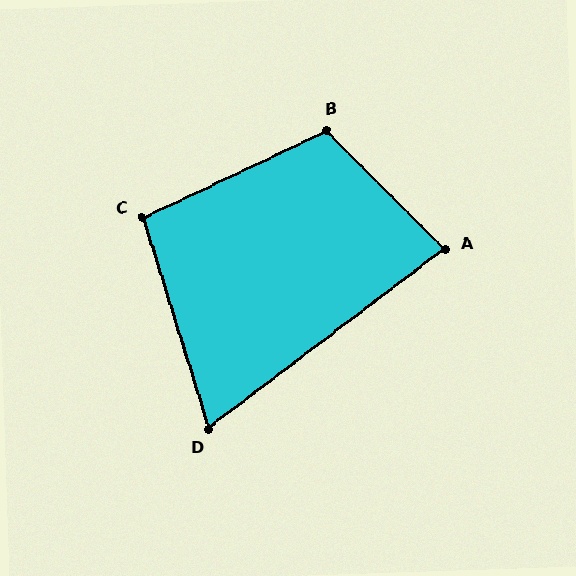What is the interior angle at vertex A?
Approximately 82 degrees (acute).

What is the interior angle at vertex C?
Approximately 98 degrees (obtuse).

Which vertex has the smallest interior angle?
D, at approximately 70 degrees.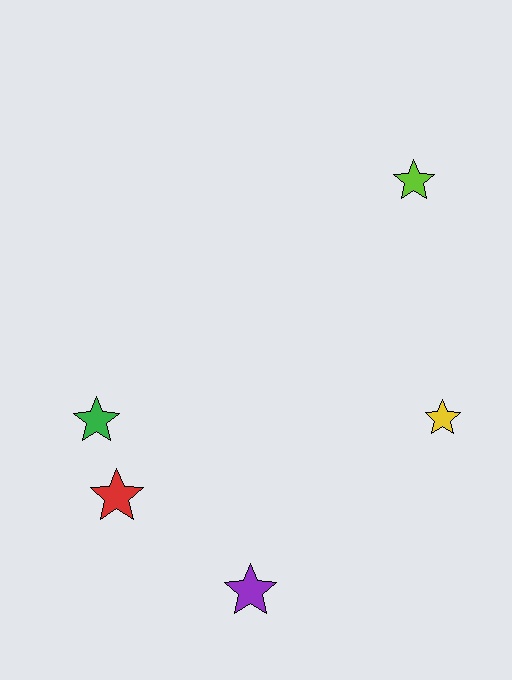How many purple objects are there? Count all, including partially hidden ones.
There is 1 purple object.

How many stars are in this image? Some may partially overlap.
There are 5 stars.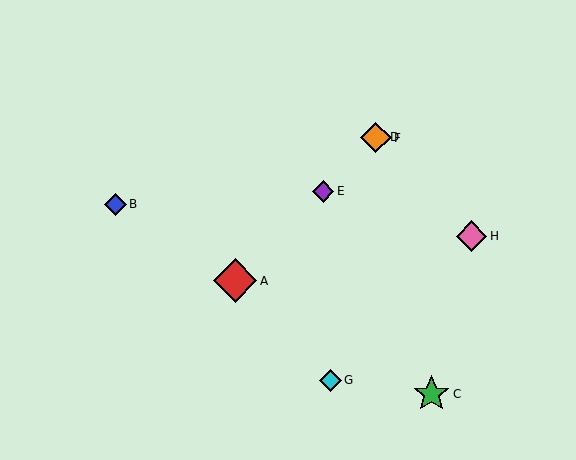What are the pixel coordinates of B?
Object B is at (115, 204).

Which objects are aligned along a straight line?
Objects A, D, E, F are aligned along a straight line.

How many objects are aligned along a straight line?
4 objects (A, D, E, F) are aligned along a straight line.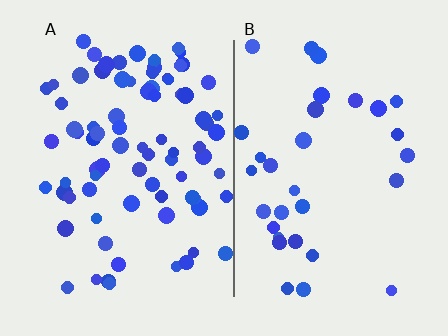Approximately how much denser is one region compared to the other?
Approximately 2.5× — region A over region B.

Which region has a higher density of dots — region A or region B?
A (the left).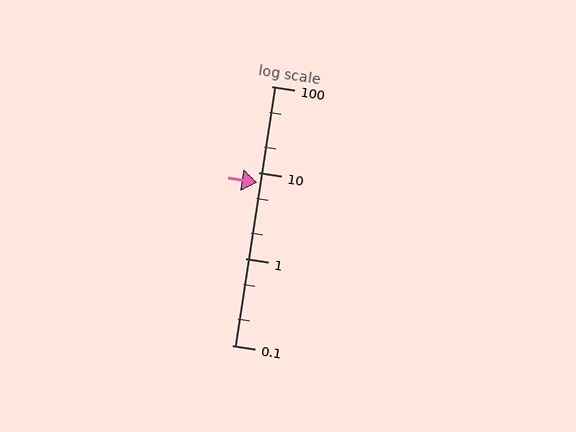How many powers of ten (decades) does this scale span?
The scale spans 3 decades, from 0.1 to 100.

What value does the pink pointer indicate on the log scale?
The pointer indicates approximately 7.7.